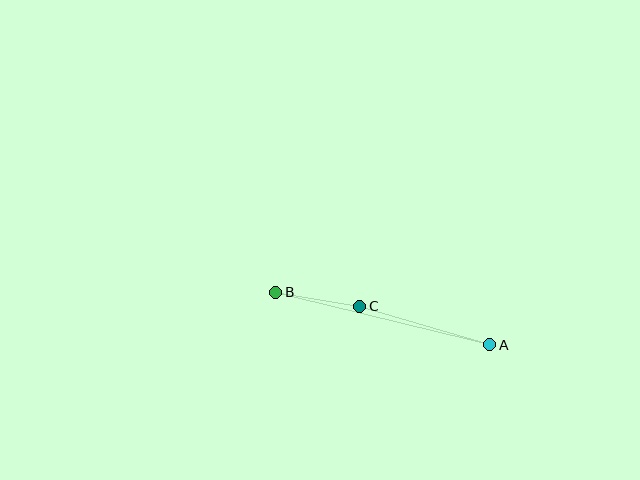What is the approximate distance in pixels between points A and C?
The distance between A and C is approximately 136 pixels.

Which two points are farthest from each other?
Points A and B are farthest from each other.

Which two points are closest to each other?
Points B and C are closest to each other.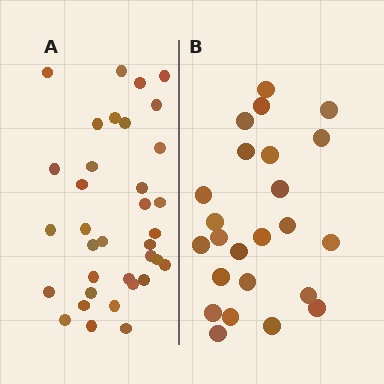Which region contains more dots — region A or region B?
Region A (the left region) has more dots.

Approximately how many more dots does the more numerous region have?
Region A has roughly 12 or so more dots than region B.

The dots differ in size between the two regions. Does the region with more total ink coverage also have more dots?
No. Region B has more total ink coverage because its dots are larger, but region A actually contains more individual dots. Total area can be misleading — the number of items is what matters here.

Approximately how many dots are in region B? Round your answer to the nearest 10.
About 20 dots. (The exact count is 24, which rounds to 20.)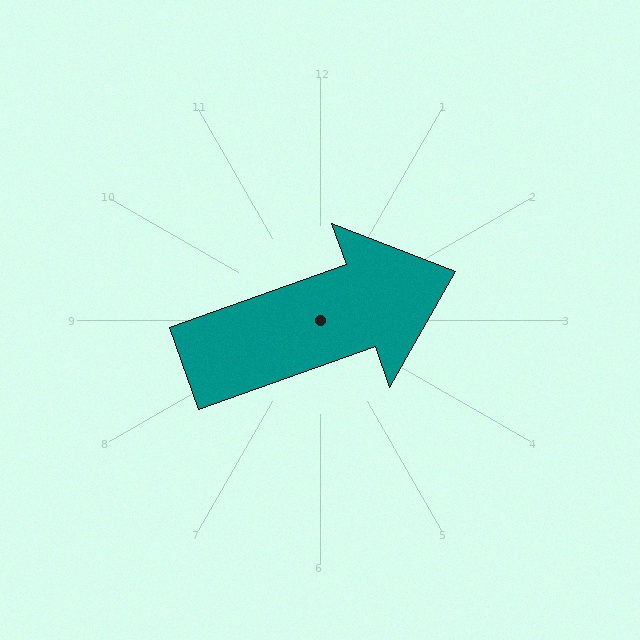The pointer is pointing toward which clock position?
Roughly 2 o'clock.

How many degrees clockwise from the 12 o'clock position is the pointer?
Approximately 70 degrees.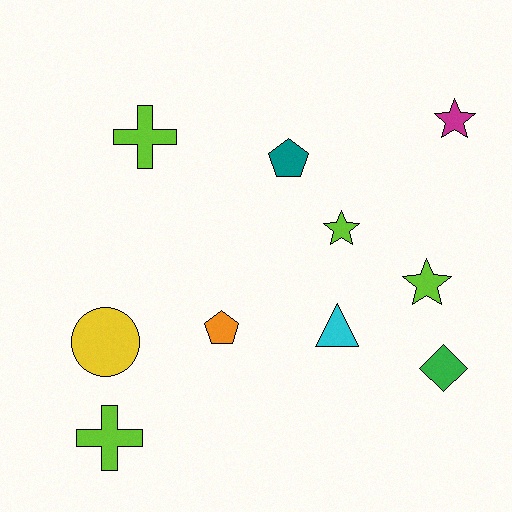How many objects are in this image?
There are 10 objects.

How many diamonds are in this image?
There is 1 diamond.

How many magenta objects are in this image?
There is 1 magenta object.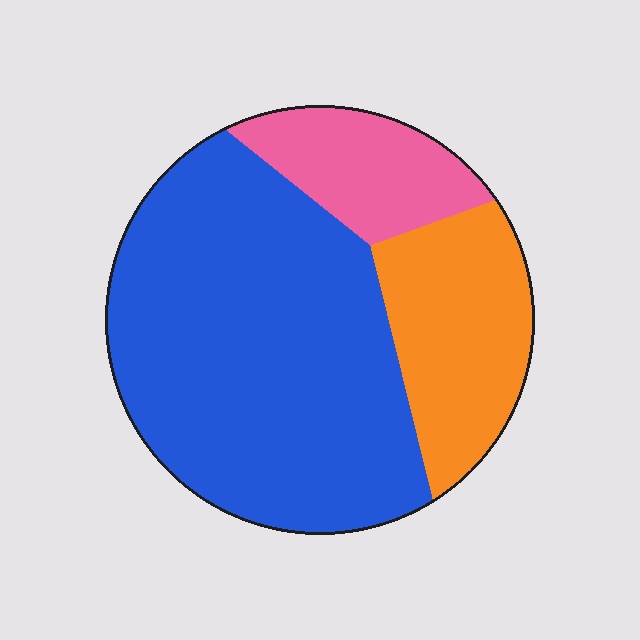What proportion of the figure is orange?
Orange covers around 20% of the figure.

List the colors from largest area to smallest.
From largest to smallest: blue, orange, pink.